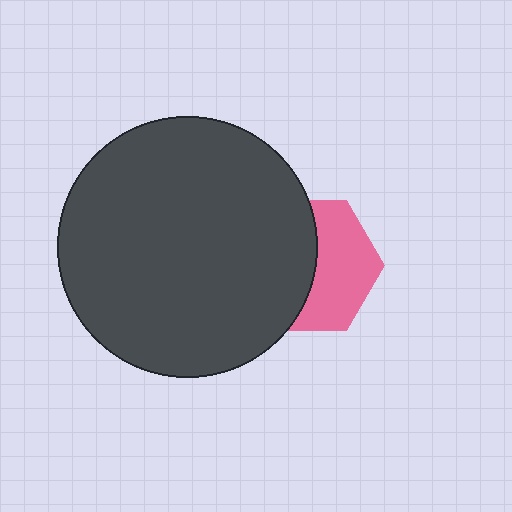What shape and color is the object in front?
The object in front is a dark gray circle.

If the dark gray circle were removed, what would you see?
You would see the complete pink hexagon.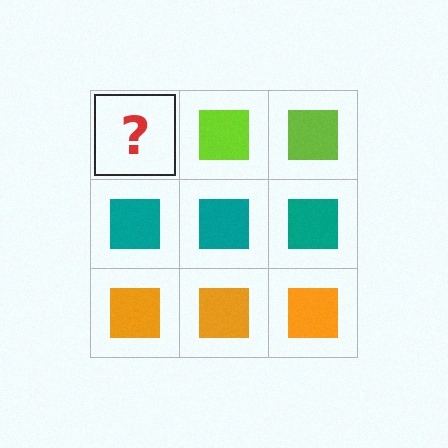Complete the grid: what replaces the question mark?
The question mark should be replaced with a lime square.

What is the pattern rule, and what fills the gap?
The rule is that each row has a consistent color. The gap should be filled with a lime square.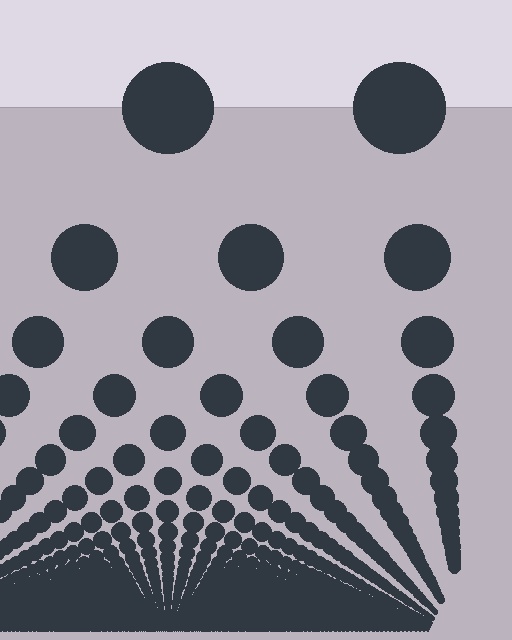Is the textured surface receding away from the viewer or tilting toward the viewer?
The surface appears to tilt toward the viewer. Texture elements get larger and sparser toward the top.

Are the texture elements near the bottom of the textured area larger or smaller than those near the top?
Smaller. The gradient is inverted — elements near the bottom are smaller and denser.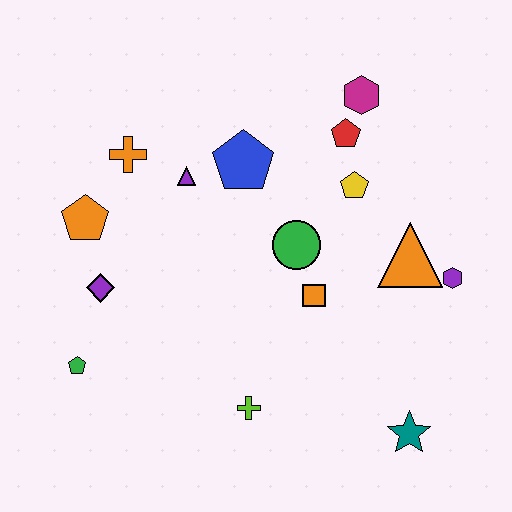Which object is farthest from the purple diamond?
The purple hexagon is farthest from the purple diamond.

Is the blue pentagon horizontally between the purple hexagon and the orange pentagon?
Yes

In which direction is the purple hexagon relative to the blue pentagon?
The purple hexagon is to the right of the blue pentagon.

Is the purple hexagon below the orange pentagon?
Yes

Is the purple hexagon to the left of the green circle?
No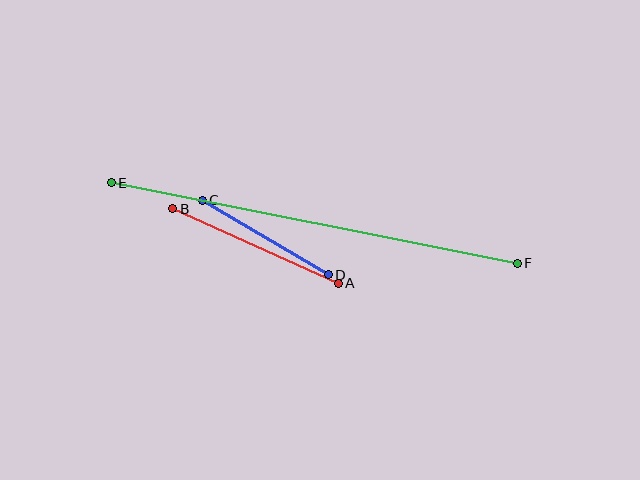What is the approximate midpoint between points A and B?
The midpoint is at approximately (255, 246) pixels.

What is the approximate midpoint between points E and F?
The midpoint is at approximately (314, 223) pixels.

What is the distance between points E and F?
The distance is approximately 414 pixels.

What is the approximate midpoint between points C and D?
The midpoint is at approximately (265, 238) pixels.